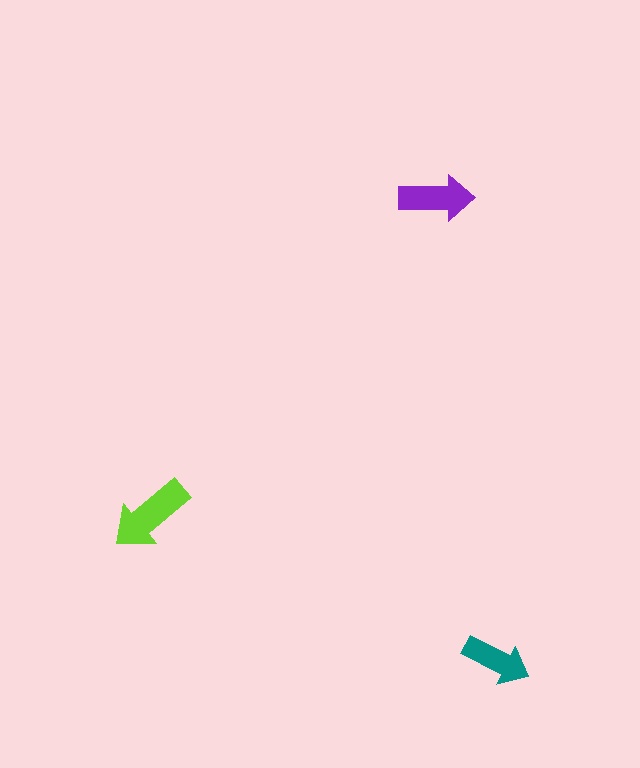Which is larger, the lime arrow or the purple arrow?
The lime one.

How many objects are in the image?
There are 3 objects in the image.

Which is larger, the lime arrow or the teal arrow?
The lime one.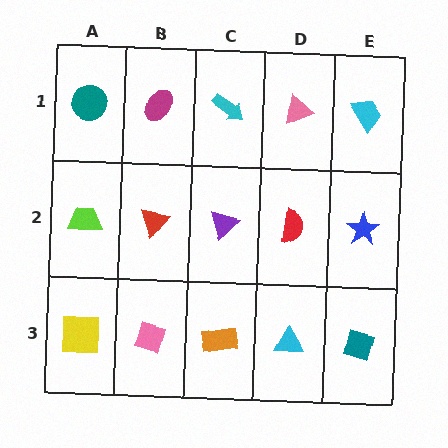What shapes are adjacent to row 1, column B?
A red triangle (row 2, column B), a teal circle (row 1, column A), a cyan arrow (row 1, column C).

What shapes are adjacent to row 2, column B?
A magenta ellipse (row 1, column B), a pink diamond (row 3, column B), a lime trapezoid (row 2, column A), a purple triangle (row 2, column C).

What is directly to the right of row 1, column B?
A cyan arrow.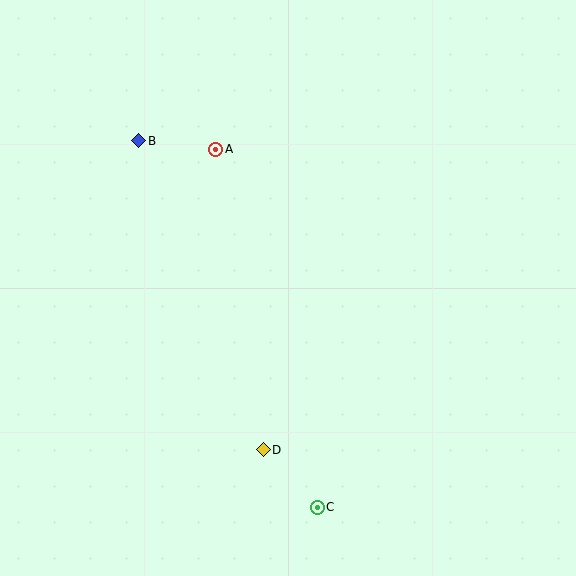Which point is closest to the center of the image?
Point A at (216, 149) is closest to the center.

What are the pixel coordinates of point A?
Point A is at (216, 149).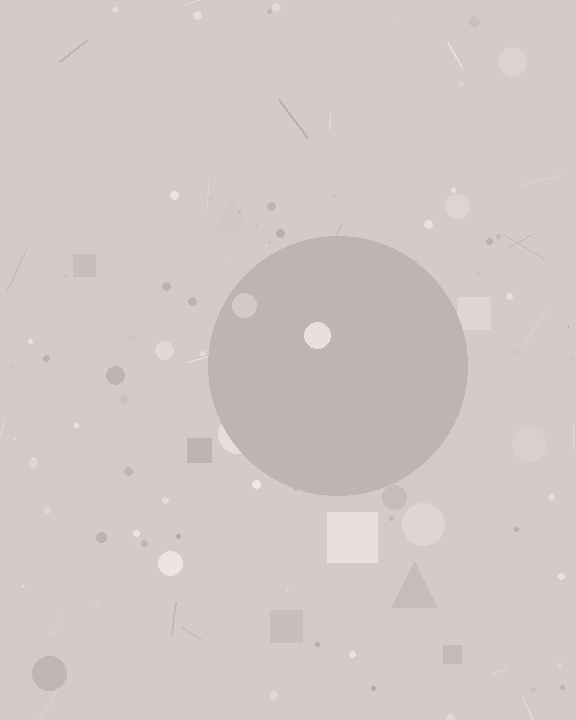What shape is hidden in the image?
A circle is hidden in the image.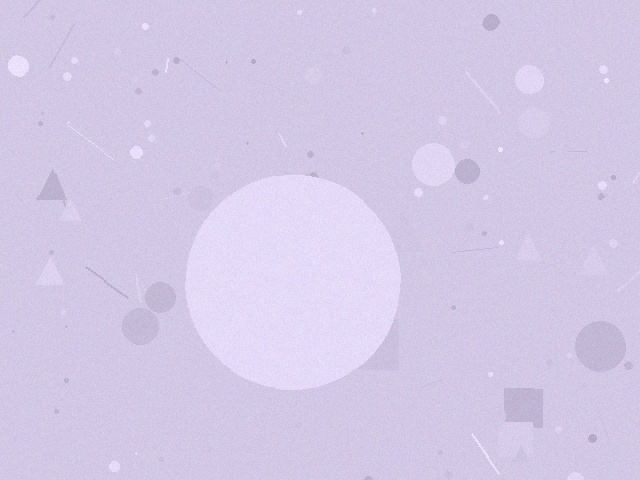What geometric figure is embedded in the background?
A circle is embedded in the background.